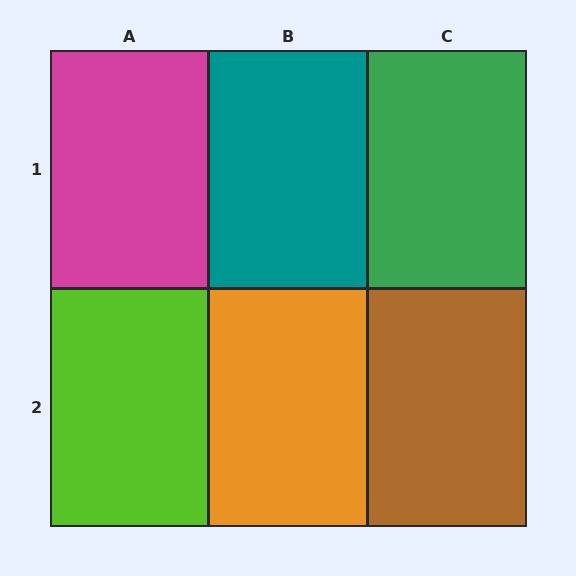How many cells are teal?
1 cell is teal.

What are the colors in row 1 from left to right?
Magenta, teal, green.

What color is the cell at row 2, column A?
Lime.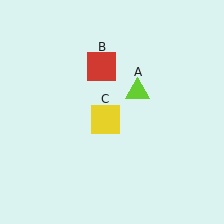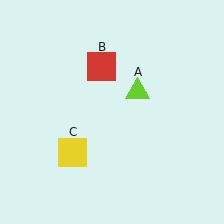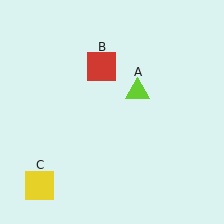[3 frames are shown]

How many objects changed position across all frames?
1 object changed position: yellow square (object C).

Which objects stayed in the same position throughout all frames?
Lime triangle (object A) and red square (object B) remained stationary.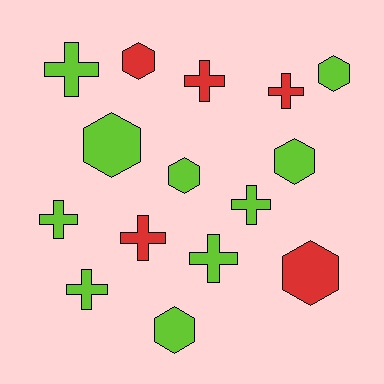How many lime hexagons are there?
There are 5 lime hexagons.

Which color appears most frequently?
Lime, with 10 objects.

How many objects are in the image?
There are 15 objects.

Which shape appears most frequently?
Cross, with 8 objects.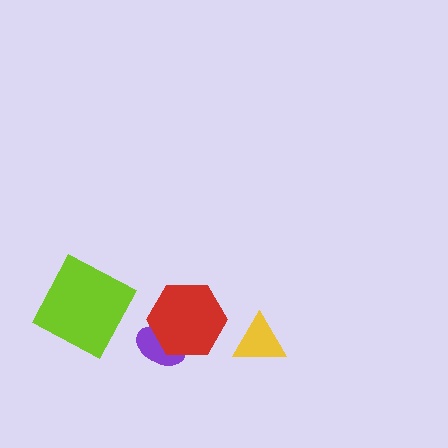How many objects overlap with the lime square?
0 objects overlap with the lime square.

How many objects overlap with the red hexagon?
1 object overlaps with the red hexagon.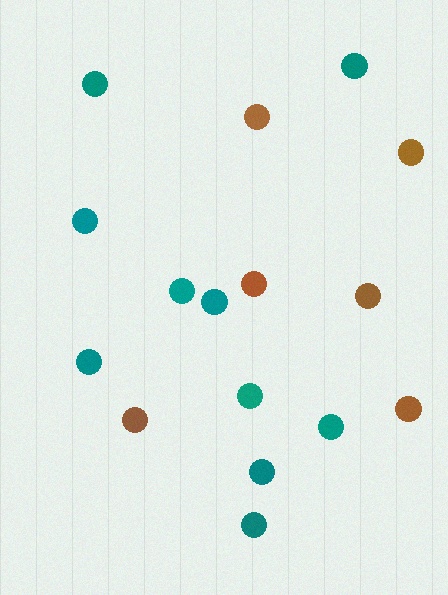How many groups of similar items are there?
There are 2 groups: one group of teal circles (10) and one group of brown circles (6).